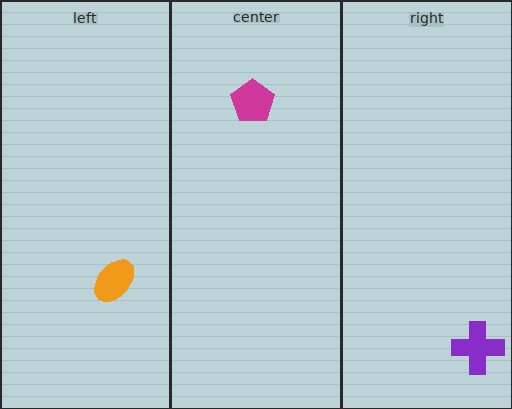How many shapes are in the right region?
1.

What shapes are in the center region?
The magenta pentagon.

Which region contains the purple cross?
The right region.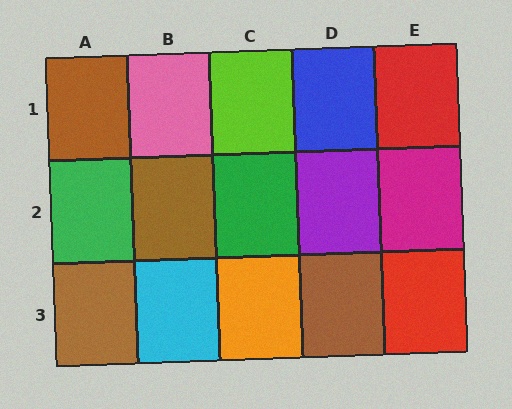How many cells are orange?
1 cell is orange.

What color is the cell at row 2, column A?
Green.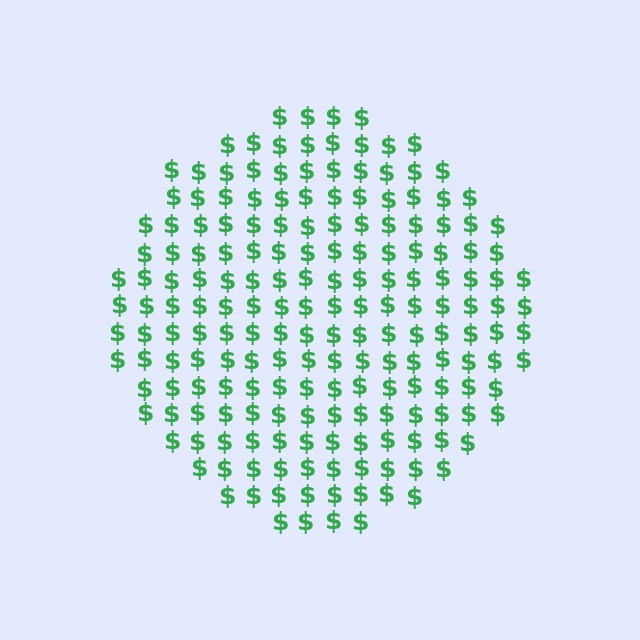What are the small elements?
The small elements are dollar signs.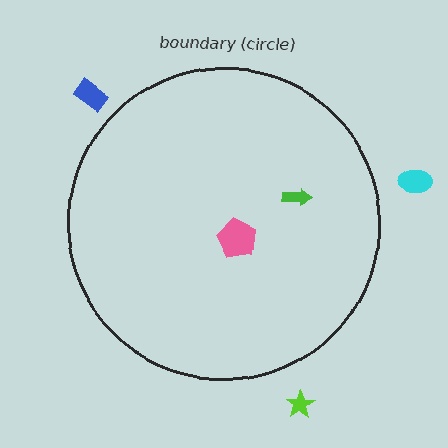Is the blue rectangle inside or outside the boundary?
Outside.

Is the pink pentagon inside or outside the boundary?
Inside.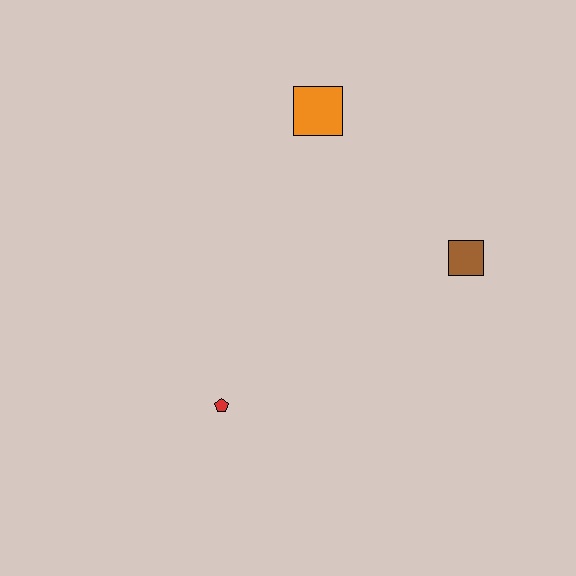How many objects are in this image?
There are 3 objects.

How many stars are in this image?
There are no stars.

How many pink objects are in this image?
There are no pink objects.